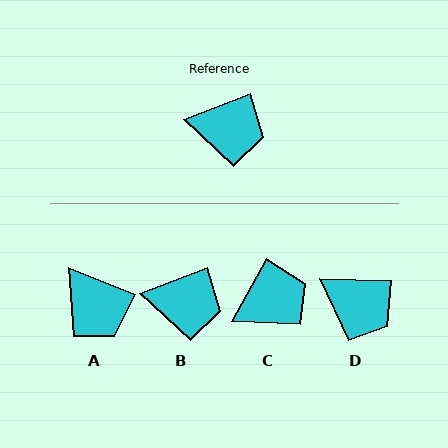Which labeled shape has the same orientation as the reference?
B.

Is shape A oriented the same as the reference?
No, it is off by about 43 degrees.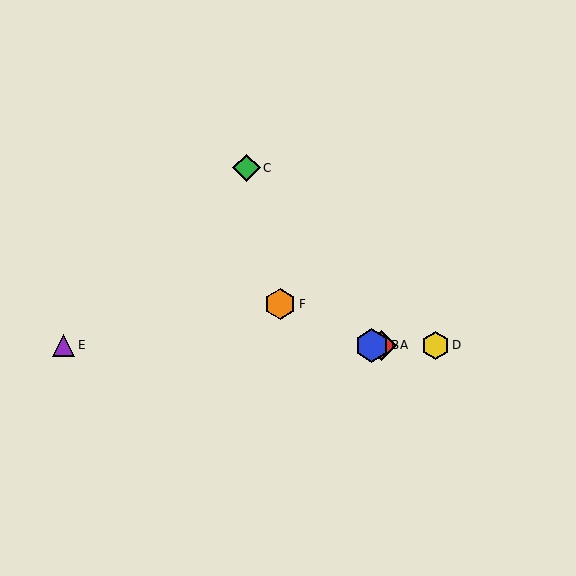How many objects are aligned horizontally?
4 objects (A, B, D, E) are aligned horizontally.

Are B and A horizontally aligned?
Yes, both are at y≈345.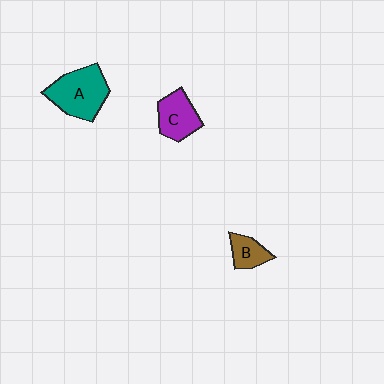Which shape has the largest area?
Shape A (teal).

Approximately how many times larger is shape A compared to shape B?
Approximately 2.2 times.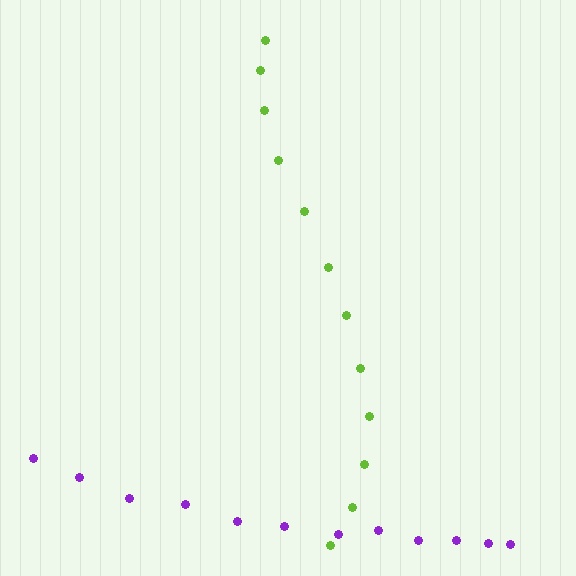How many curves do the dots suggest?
There are 2 distinct paths.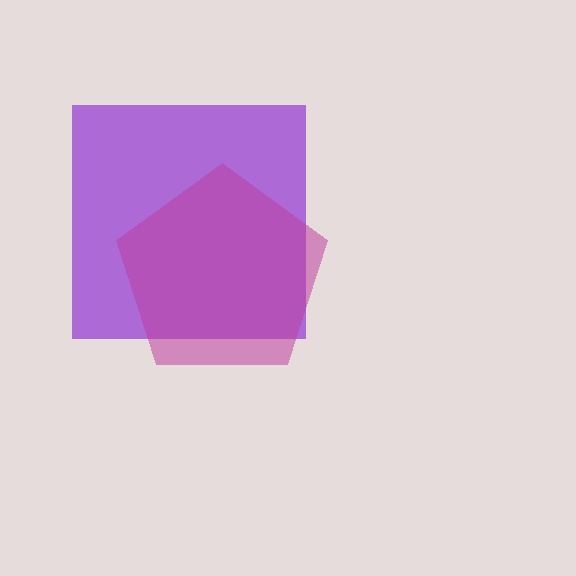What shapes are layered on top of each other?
The layered shapes are: a purple square, a magenta pentagon.